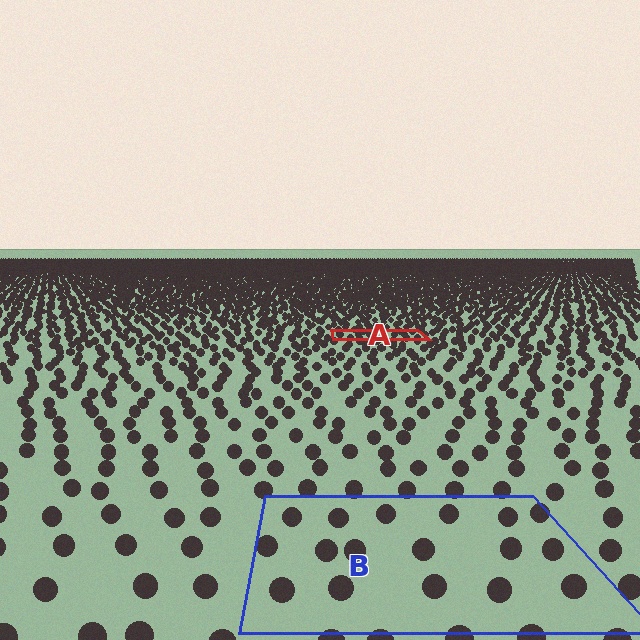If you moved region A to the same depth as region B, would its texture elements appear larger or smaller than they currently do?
They would appear larger. At a closer depth, the same texture elements are projected at a bigger on-screen size.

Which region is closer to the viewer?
Region B is closer. The texture elements there are larger and more spread out.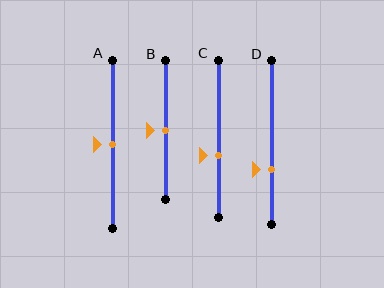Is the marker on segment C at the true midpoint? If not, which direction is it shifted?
No, the marker on segment C is shifted downward by about 11% of the segment length.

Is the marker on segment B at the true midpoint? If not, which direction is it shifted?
Yes, the marker on segment B is at the true midpoint.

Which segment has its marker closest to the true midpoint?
Segment A has its marker closest to the true midpoint.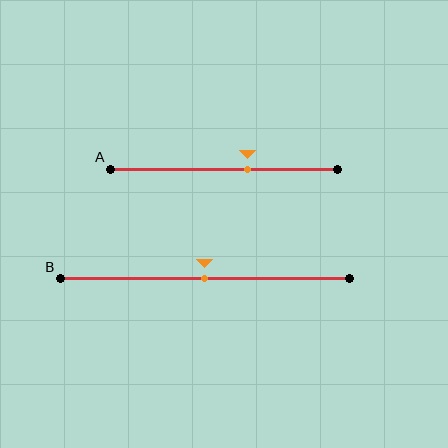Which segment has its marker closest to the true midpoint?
Segment B has its marker closest to the true midpoint.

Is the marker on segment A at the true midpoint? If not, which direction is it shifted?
No, the marker on segment A is shifted to the right by about 10% of the segment length.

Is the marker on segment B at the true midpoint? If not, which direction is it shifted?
Yes, the marker on segment B is at the true midpoint.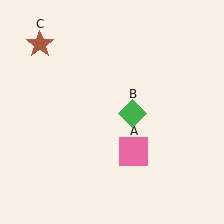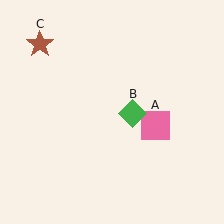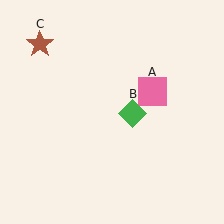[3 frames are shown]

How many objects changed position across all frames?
1 object changed position: pink square (object A).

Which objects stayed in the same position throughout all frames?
Green diamond (object B) and brown star (object C) remained stationary.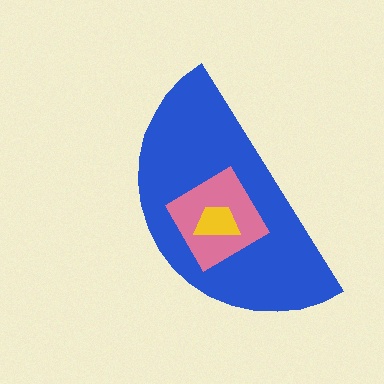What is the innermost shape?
The yellow trapezoid.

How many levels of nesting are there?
3.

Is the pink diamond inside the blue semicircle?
Yes.